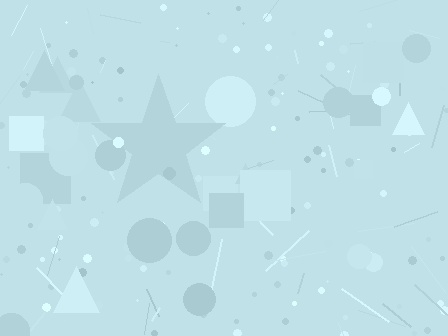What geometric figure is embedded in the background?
A star is embedded in the background.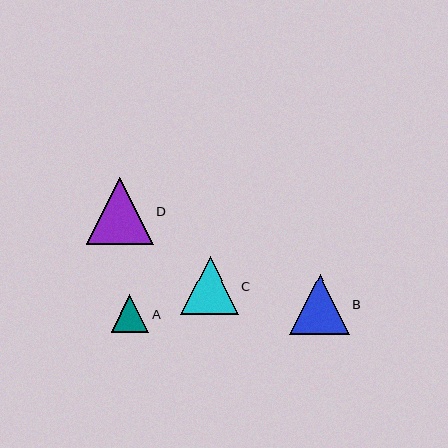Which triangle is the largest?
Triangle D is the largest with a size of approximately 67 pixels.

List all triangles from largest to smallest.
From largest to smallest: D, B, C, A.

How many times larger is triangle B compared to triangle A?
Triangle B is approximately 1.6 times the size of triangle A.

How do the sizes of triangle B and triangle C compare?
Triangle B and triangle C are approximately the same size.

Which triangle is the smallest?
Triangle A is the smallest with a size of approximately 38 pixels.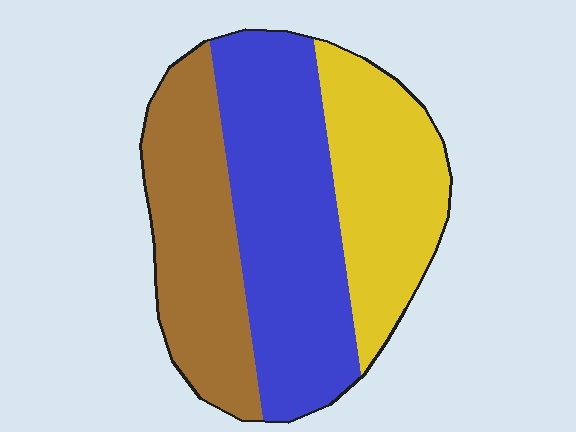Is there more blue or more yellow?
Blue.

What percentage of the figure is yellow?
Yellow covers 28% of the figure.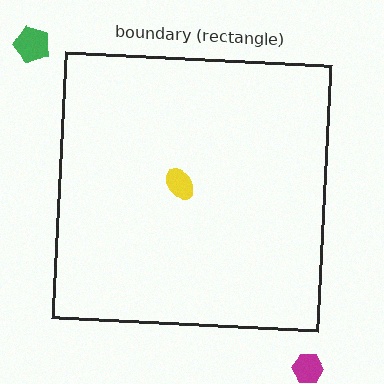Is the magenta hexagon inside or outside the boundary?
Outside.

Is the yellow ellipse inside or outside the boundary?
Inside.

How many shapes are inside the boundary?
1 inside, 2 outside.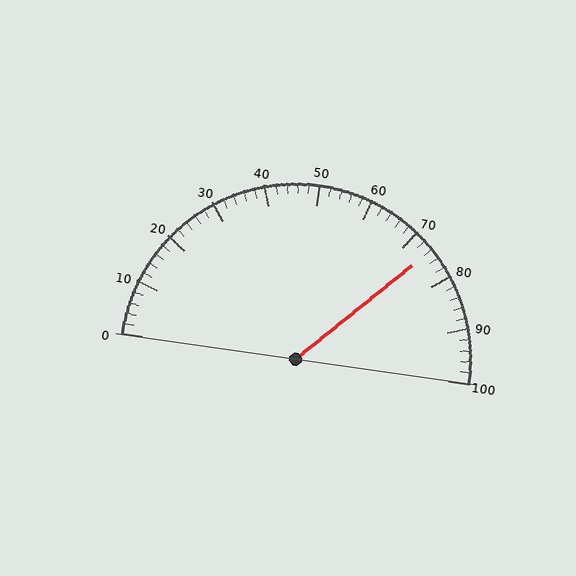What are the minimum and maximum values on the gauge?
The gauge ranges from 0 to 100.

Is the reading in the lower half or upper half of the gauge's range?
The reading is in the upper half of the range (0 to 100).